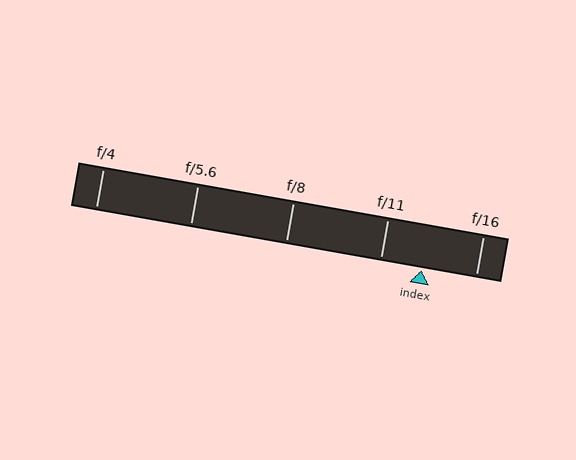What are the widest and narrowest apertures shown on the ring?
The widest aperture shown is f/4 and the narrowest is f/16.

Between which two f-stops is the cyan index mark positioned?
The index mark is between f/11 and f/16.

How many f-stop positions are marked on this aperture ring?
There are 5 f-stop positions marked.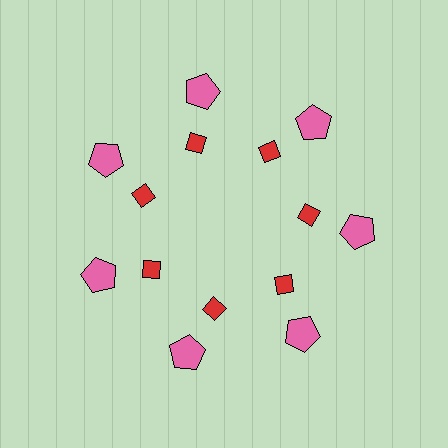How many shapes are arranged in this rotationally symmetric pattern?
There are 14 shapes, arranged in 7 groups of 2.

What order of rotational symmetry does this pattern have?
This pattern has 7-fold rotational symmetry.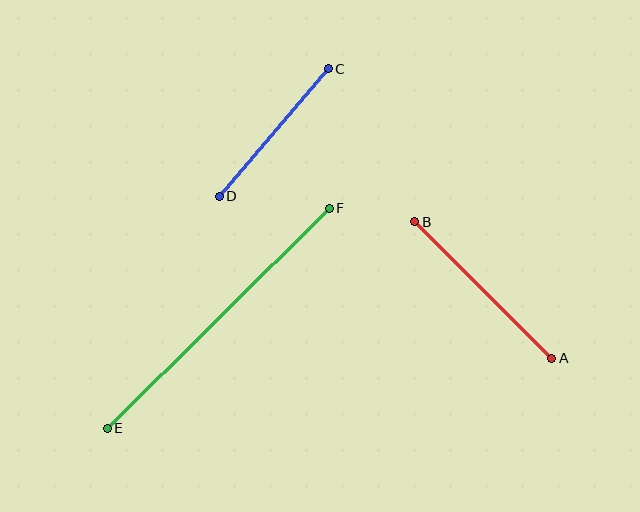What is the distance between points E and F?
The distance is approximately 313 pixels.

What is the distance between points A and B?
The distance is approximately 193 pixels.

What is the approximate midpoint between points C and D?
The midpoint is at approximately (274, 132) pixels.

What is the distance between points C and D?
The distance is approximately 168 pixels.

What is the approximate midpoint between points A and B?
The midpoint is at approximately (483, 290) pixels.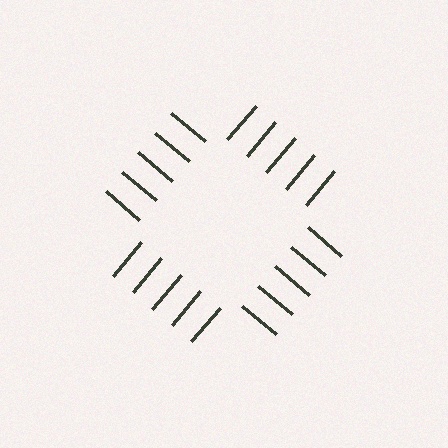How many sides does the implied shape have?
4 sides — the line-ends trace a square.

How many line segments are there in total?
20 — 5 along each of the 4 edges.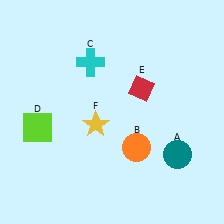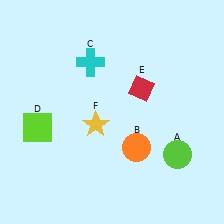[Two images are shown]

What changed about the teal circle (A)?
In Image 1, A is teal. In Image 2, it changed to lime.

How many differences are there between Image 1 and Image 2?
There is 1 difference between the two images.